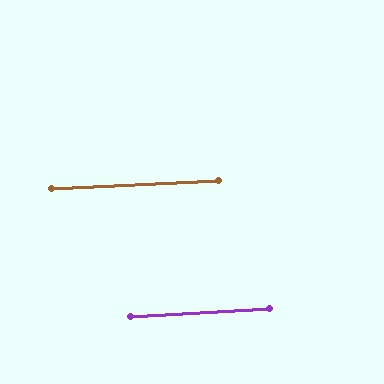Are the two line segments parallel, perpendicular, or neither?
Parallel — their directions differ by only 1.0°.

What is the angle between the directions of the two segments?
Approximately 1 degree.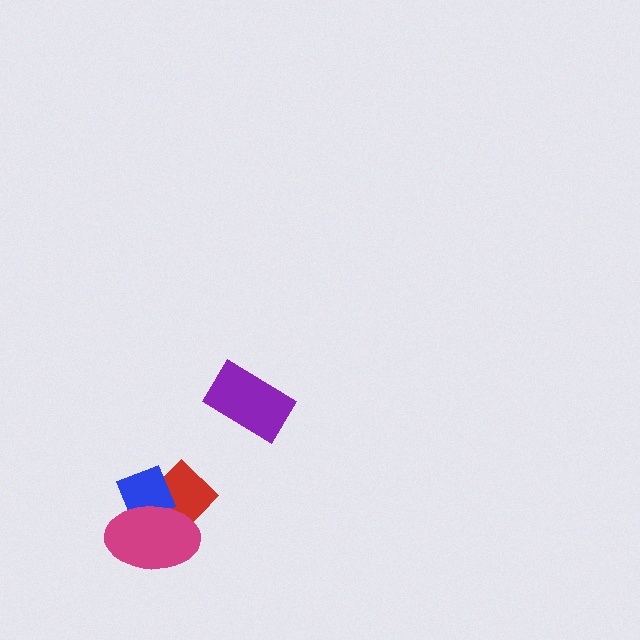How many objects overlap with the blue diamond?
2 objects overlap with the blue diamond.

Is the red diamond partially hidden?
Yes, it is partially covered by another shape.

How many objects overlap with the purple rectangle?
0 objects overlap with the purple rectangle.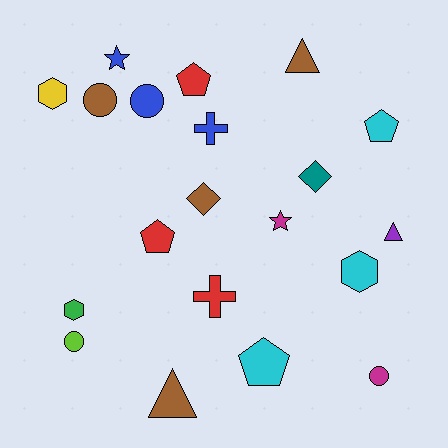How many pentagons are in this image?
There are 4 pentagons.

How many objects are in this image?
There are 20 objects.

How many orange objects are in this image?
There are no orange objects.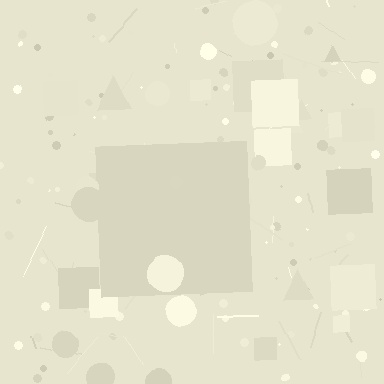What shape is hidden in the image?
A square is hidden in the image.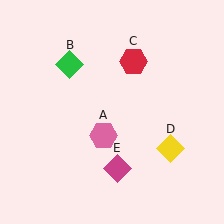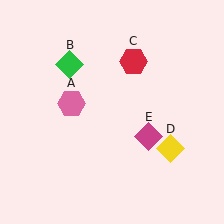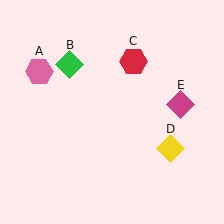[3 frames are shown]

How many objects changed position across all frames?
2 objects changed position: pink hexagon (object A), magenta diamond (object E).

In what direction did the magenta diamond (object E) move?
The magenta diamond (object E) moved up and to the right.